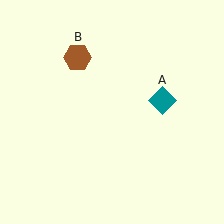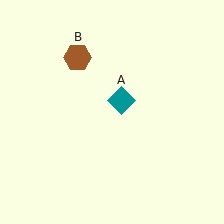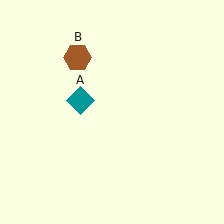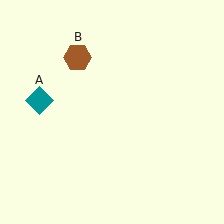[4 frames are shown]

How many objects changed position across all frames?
1 object changed position: teal diamond (object A).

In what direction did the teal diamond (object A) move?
The teal diamond (object A) moved left.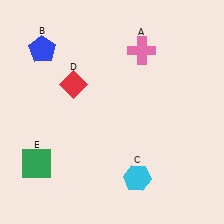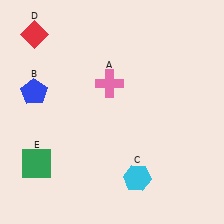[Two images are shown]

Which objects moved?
The objects that moved are: the pink cross (A), the blue pentagon (B), the red diamond (D).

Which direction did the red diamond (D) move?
The red diamond (D) moved up.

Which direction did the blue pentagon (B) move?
The blue pentagon (B) moved down.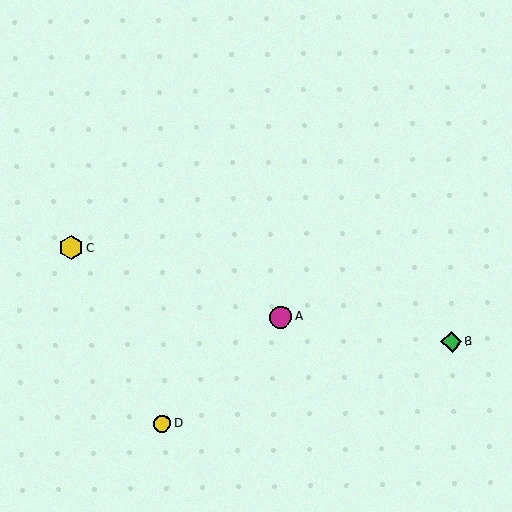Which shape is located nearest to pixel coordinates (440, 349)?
The green diamond (labeled B) at (452, 342) is nearest to that location.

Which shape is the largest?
The yellow hexagon (labeled C) is the largest.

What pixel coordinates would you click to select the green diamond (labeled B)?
Click at (452, 342) to select the green diamond B.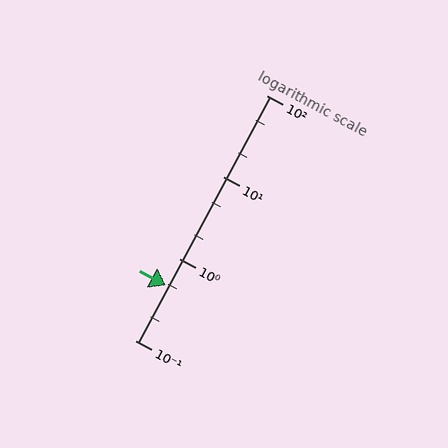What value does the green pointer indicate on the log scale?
The pointer indicates approximately 0.47.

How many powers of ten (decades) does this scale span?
The scale spans 3 decades, from 0.1 to 100.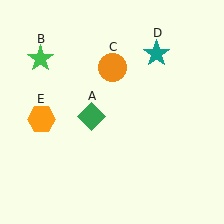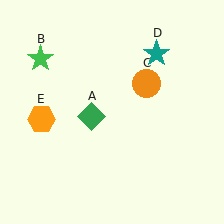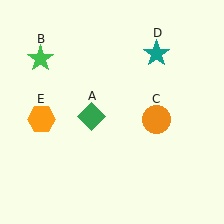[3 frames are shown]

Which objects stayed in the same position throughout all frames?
Green diamond (object A) and green star (object B) and teal star (object D) and orange hexagon (object E) remained stationary.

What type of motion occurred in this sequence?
The orange circle (object C) rotated clockwise around the center of the scene.